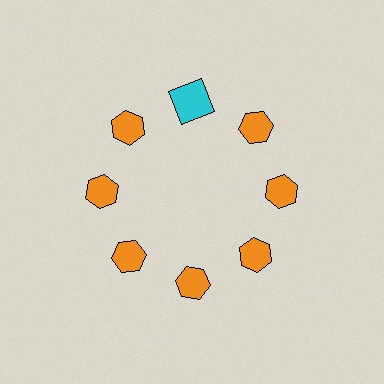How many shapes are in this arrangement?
There are 8 shapes arranged in a ring pattern.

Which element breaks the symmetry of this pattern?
The cyan square at roughly the 12 o'clock position breaks the symmetry. All other shapes are orange hexagons.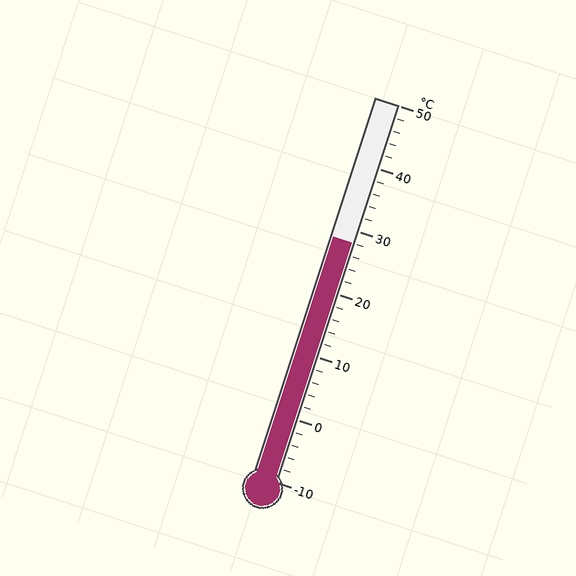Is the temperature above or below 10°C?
The temperature is above 10°C.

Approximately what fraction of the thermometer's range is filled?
The thermometer is filled to approximately 65% of its range.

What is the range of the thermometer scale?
The thermometer scale ranges from -10°C to 50°C.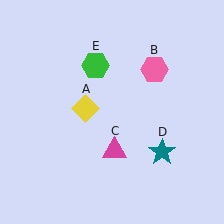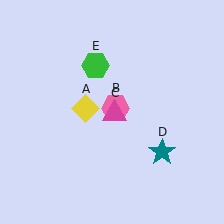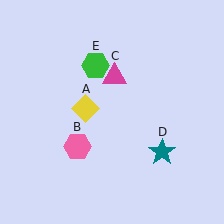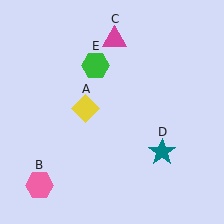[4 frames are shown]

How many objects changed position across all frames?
2 objects changed position: pink hexagon (object B), magenta triangle (object C).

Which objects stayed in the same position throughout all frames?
Yellow diamond (object A) and teal star (object D) and green hexagon (object E) remained stationary.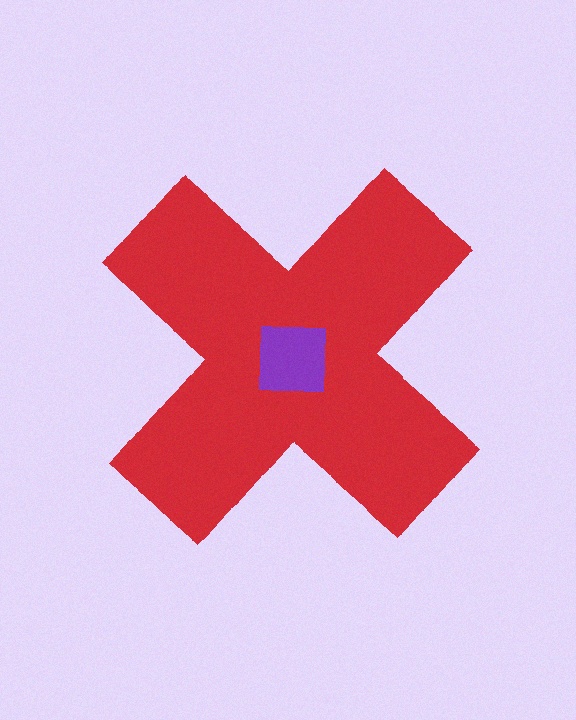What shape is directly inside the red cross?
The purple square.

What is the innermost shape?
The purple square.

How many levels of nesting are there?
2.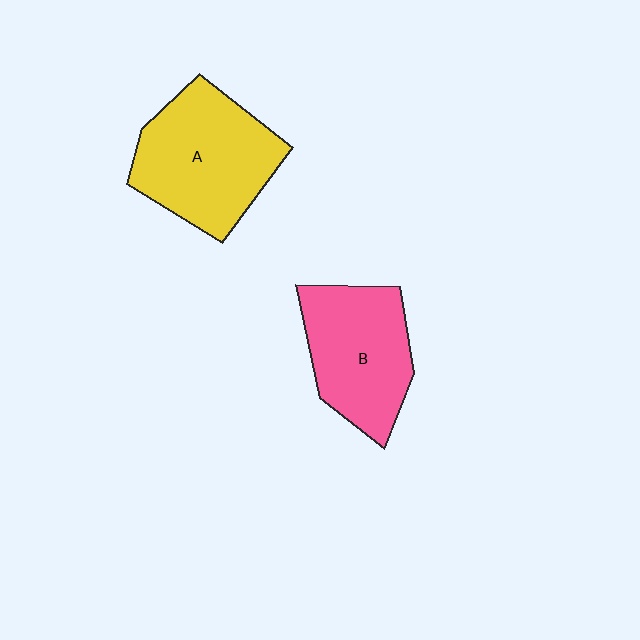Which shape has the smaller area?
Shape B (pink).